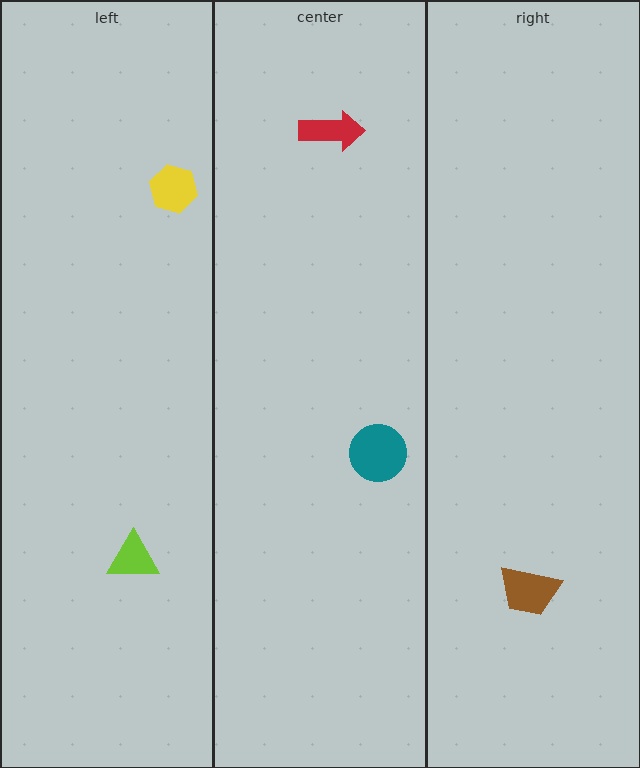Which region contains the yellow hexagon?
The left region.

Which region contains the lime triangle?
The left region.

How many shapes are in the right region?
1.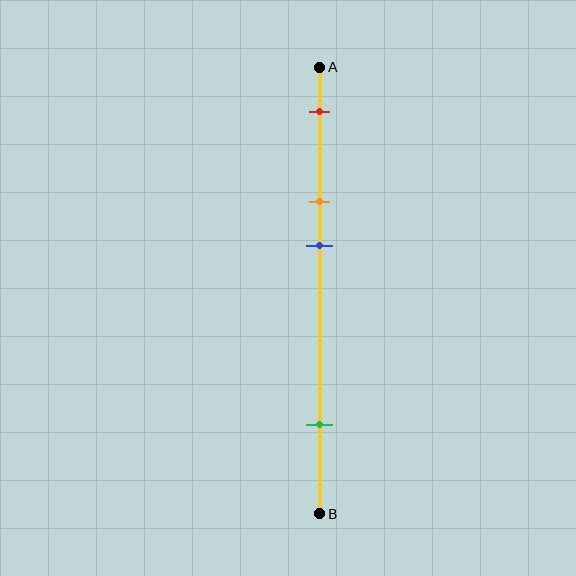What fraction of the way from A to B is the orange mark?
The orange mark is approximately 30% (0.3) of the way from A to B.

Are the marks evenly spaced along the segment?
No, the marks are not evenly spaced.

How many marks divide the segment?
There are 4 marks dividing the segment.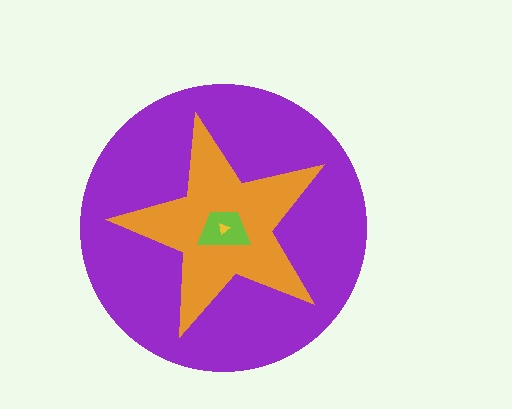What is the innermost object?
The yellow triangle.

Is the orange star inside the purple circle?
Yes.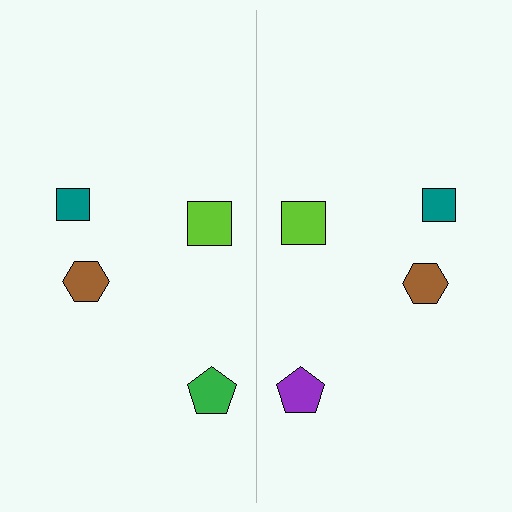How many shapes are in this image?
There are 8 shapes in this image.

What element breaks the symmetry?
The purple pentagon on the right side breaks the symmetry — its mirror counterpart is green.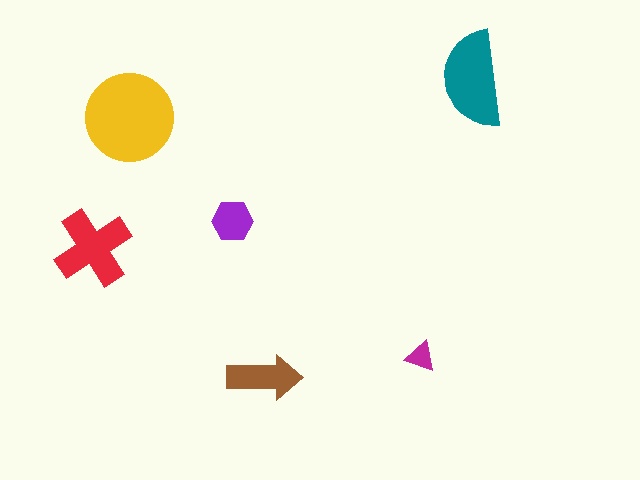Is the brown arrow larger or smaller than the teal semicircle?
Smaller.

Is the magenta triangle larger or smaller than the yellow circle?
Smaller.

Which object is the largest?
The yellow circle.